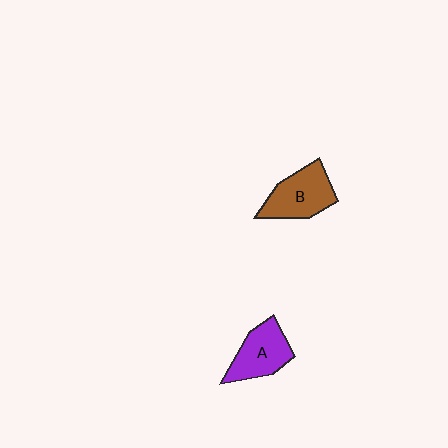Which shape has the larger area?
Shape B (brown).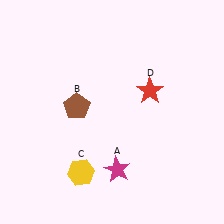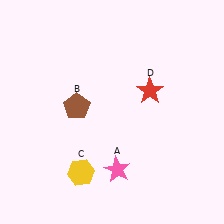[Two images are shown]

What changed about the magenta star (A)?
In Image 1, A is magenta. In Image 2, it changed to pink.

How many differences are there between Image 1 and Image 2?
There is 1 difference between the two images.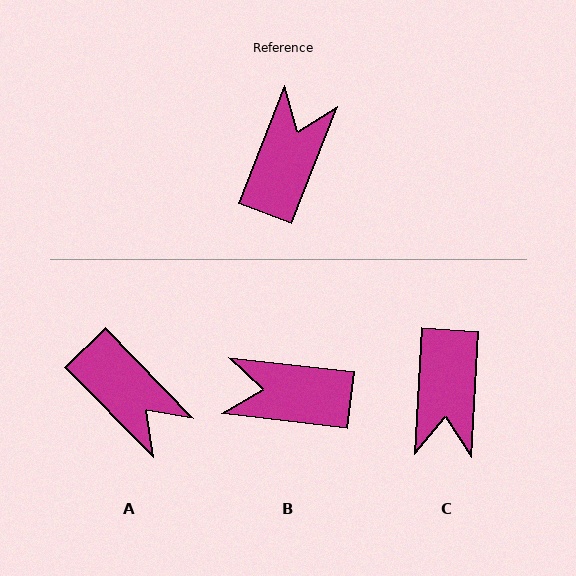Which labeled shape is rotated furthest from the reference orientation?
C, about 162 degrees away.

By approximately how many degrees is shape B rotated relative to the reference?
Approximately 105 degrees counter-clockwise.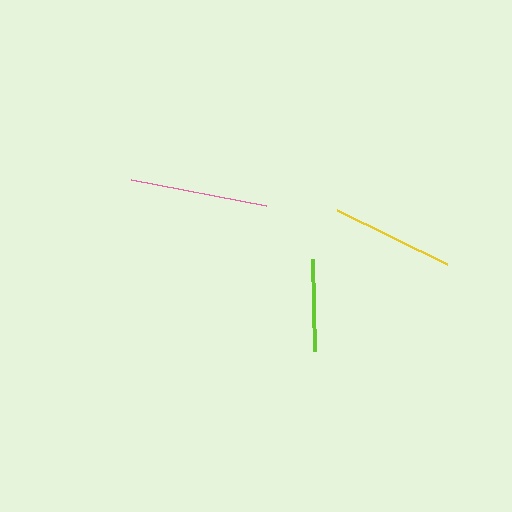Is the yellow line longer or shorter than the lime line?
The yellow line is longer than the lime line.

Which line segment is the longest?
The pink line is the longest at approximately 137 pixels.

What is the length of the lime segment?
The lime segment is approximately 92 pixels long.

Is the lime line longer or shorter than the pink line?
The pink line is longer than the lime line.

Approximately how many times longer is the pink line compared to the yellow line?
The pink line is approximately 1.1 times the length of the yellow line.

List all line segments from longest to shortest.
From longest to shortest: pink, yellow, lime.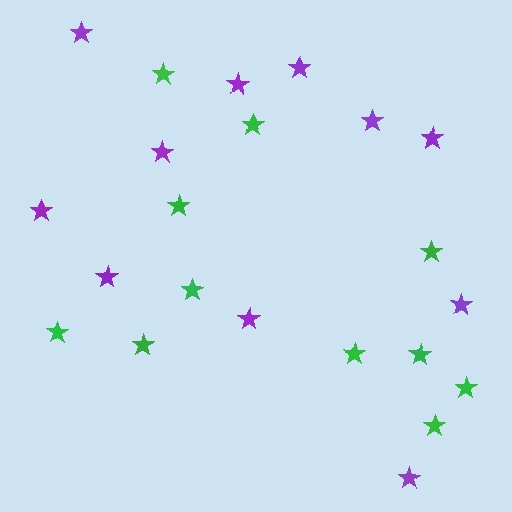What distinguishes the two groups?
There are 2 groups: one group of purple stars (11) and one group of green stars (11).